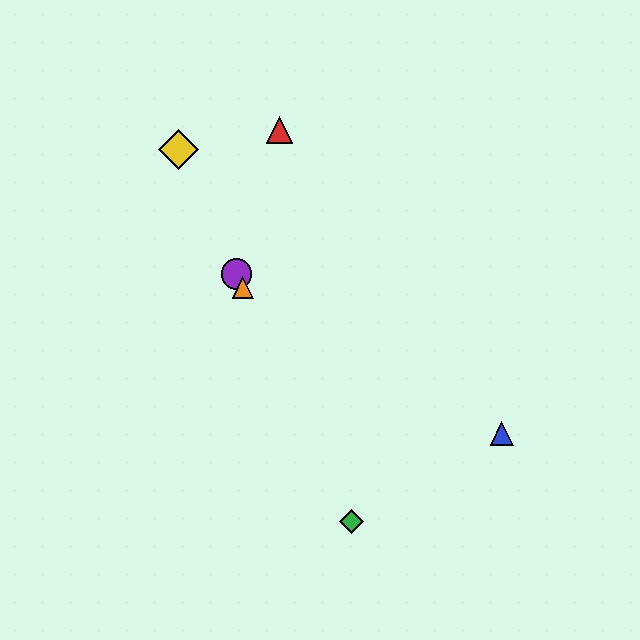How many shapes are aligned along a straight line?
4 shapes (the green diamond, the yellow diamond, the purple circle, the orange triangle) are aligned along a straight line.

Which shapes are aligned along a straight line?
The green diamond, the yellow diamond, the purple circle, the orange triangle are aligned along a straight line.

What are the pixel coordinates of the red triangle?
The red triangle is at (279, 130).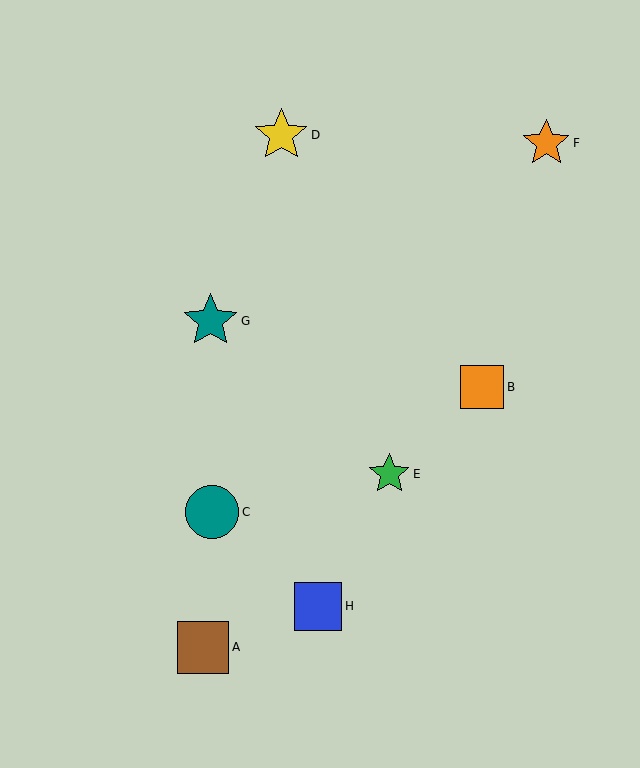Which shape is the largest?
The teal star (labeled G) is the largest.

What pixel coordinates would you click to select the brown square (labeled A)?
Click at (203, 647) to select the brown square A.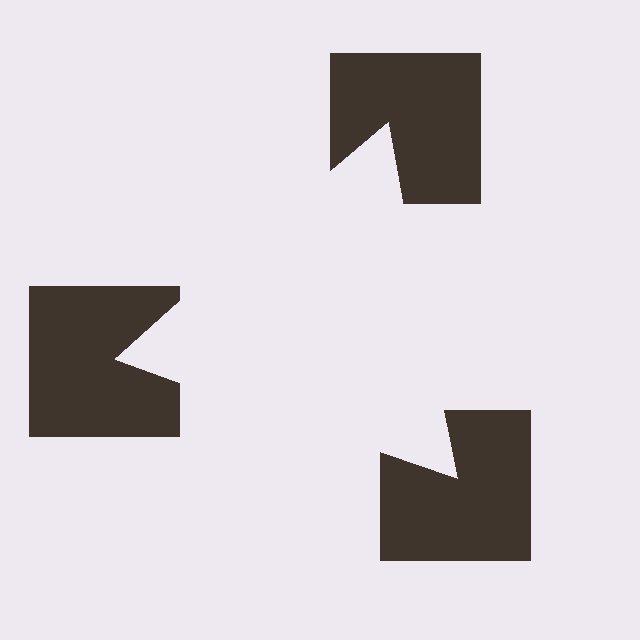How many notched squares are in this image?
There are 3 — one at each vertex of the illusory triangle.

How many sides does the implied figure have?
3 sides.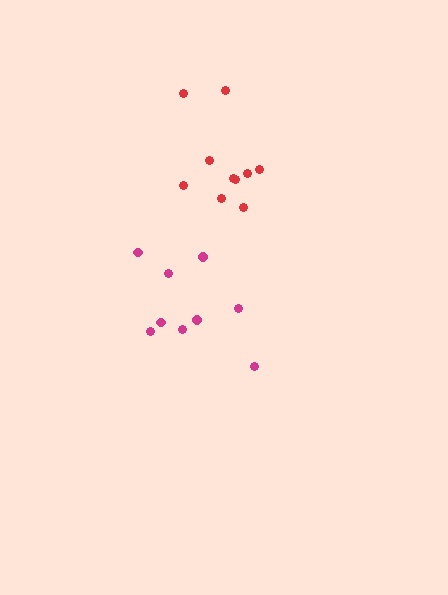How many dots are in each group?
Group 1: 9 dots, Group 2: 10 dots (19 total).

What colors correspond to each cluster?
The clusters are colored: magenta, red.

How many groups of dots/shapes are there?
There are 2 groups.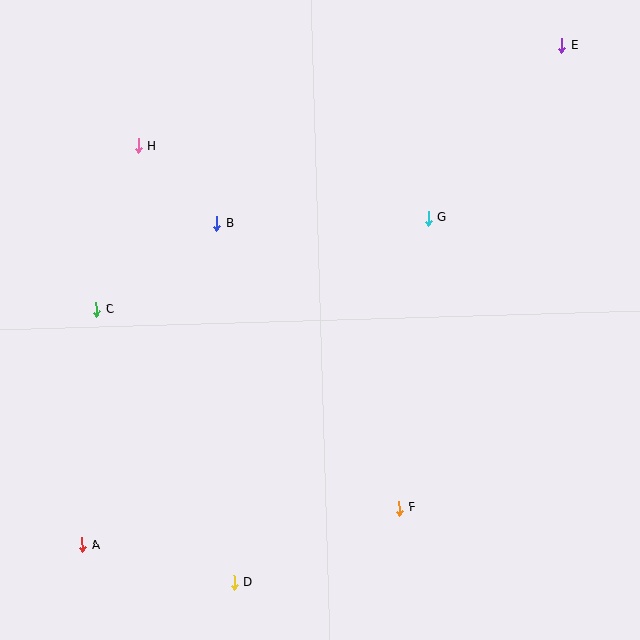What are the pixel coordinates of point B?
Point B is at (217, 223).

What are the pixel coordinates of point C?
Point C is at (97, 309).